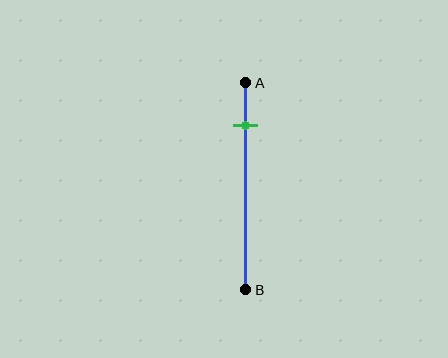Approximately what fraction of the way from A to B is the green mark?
The green mark is approximately 20% of the way from A to B.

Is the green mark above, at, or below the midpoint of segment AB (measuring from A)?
The green mark is above the midpoint of segment AB.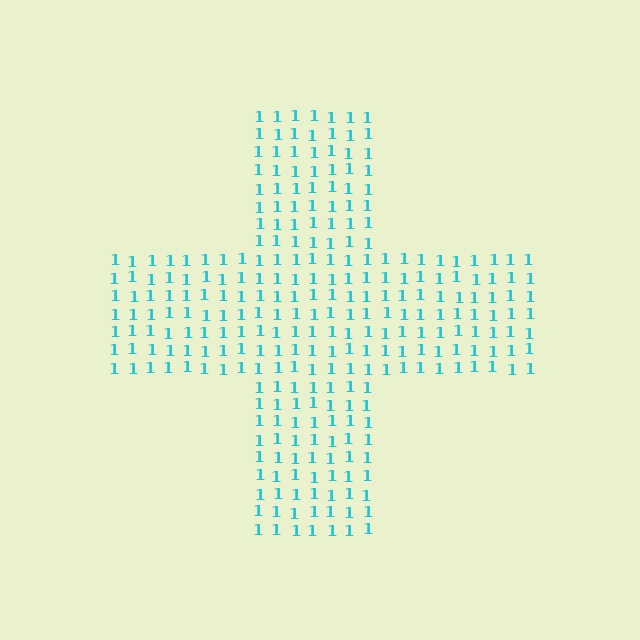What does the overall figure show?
The overall figure shows a cross.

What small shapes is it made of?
It is made of small digit 1's.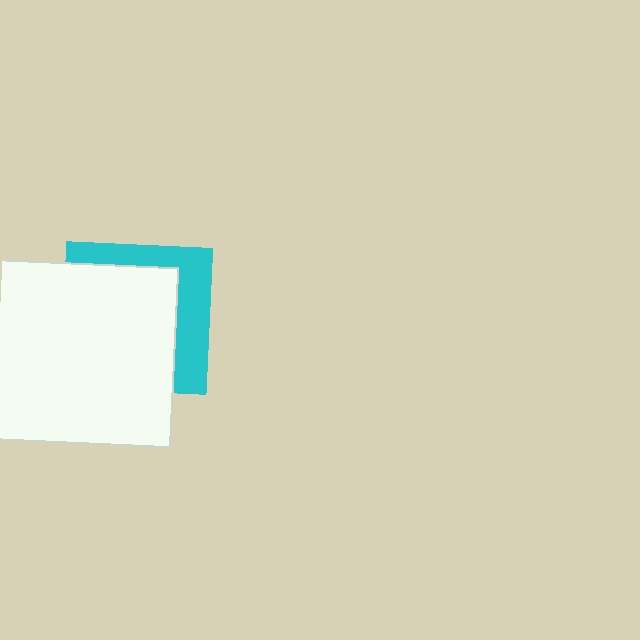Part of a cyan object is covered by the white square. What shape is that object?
It is a square.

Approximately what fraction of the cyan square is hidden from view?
Roughly 67% of the cyan square is hidden behind the white square.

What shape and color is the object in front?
The object in front is a white square.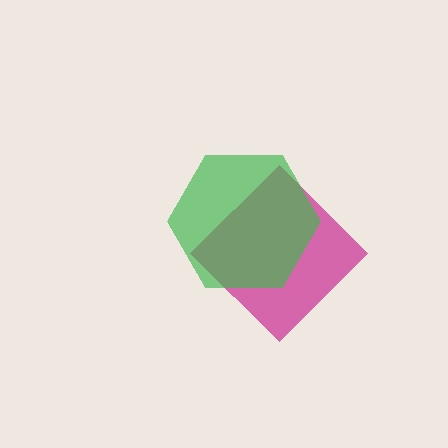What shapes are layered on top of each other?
The layered shapes are: a magenta diamond, a green hexagon.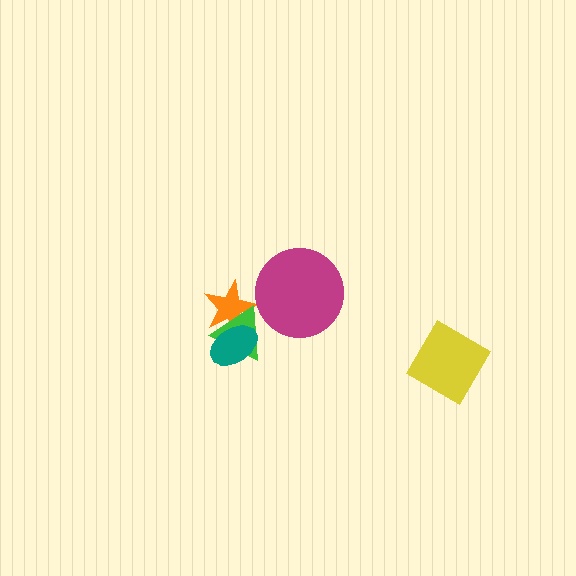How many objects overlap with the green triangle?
2 objects overlap with the green triangle.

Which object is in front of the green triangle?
The teal ellipse is in front of the green triangle.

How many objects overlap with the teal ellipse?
2 objects overlap with the teal ellipse.